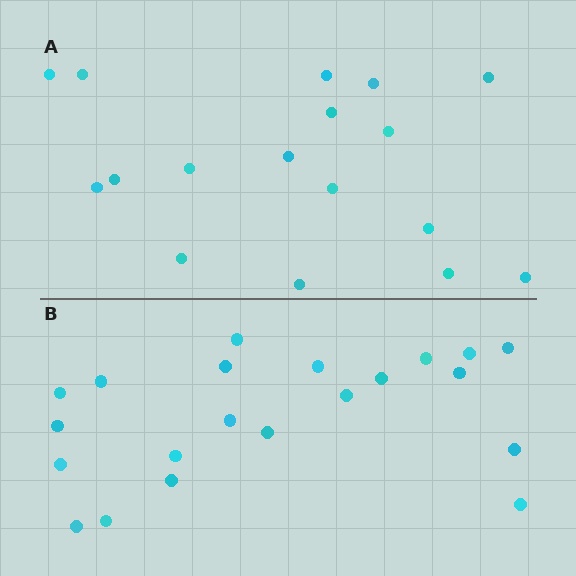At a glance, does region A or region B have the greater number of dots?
Region B (the bottom region) has more dots.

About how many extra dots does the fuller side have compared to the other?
Region B has about 4 more dots than region A.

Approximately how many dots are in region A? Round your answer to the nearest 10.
About 20 dots. (The exact count is 17, which rounds to 20.)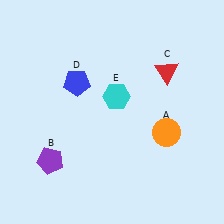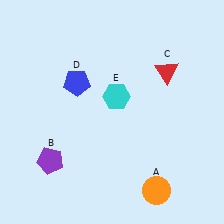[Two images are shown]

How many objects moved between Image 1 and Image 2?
1 object moved between the two images.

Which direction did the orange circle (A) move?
The orange circle (A) moved down.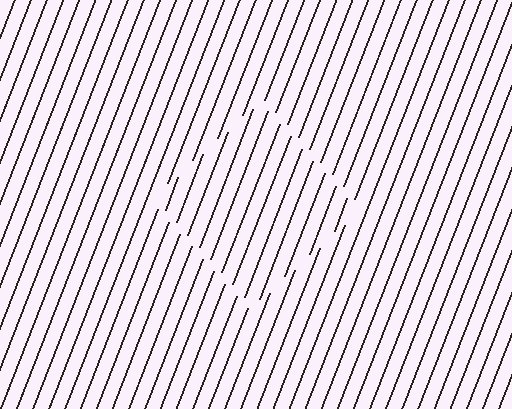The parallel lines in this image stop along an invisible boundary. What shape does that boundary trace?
An illusory square. The interior of the shape contains the same grating, shifted by half a period — the contour is defined by the phase discontinuity where line-ends from the inner and outer gratings abut.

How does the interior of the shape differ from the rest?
The interior of the shape contains the same grating, shifted by half a period — the contour is defined by the phase discontinuity where line-ends from the inner and outer gratings abut.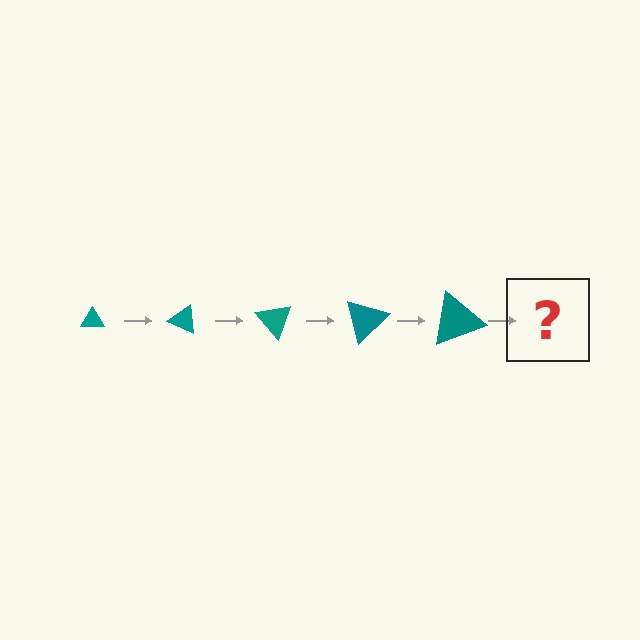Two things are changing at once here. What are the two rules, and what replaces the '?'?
The two rules are that the triangle grows larger each step and it rotates 25 degrees each step. The '?' should be a triangle, larger than the previous one and rotated 125 degrees from the start.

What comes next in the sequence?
The next element should be a triangle, larger than the previous one and rotated 125 degrees from the start.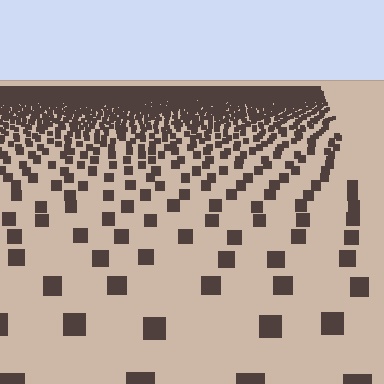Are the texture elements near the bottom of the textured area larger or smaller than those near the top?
Larger. Near the bottom, elements are closer to the viewer and appear at a bigger on-screen size.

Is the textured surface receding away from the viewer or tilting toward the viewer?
The surface is receding away from the viewer. Texture elements get smaller and denser toward the top.